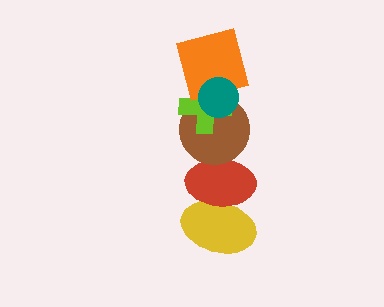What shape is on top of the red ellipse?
The brown circle is on top of the red ellipse.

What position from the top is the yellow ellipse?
The yellow ellipse is 6th from the top.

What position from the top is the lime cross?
The lime cross is 3rd from the top.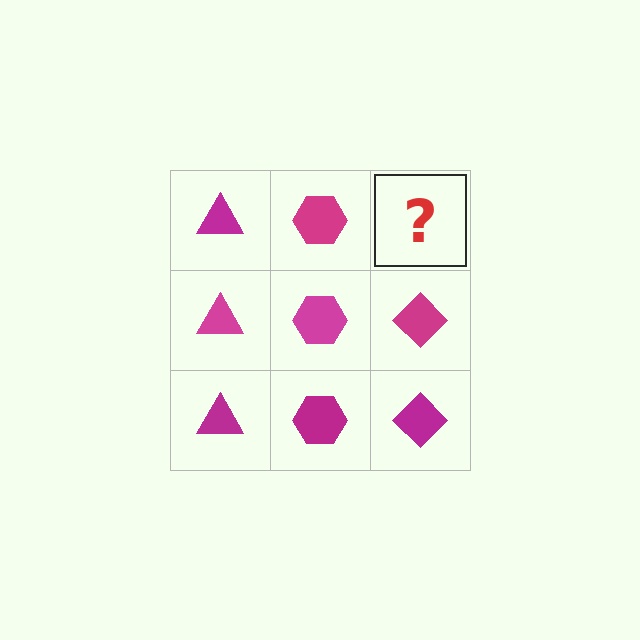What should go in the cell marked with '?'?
The missing cell should contain a magenta diamond.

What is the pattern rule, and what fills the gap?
The rule is that each column has a consistent shape. The gap should be filled with a magenta diamond.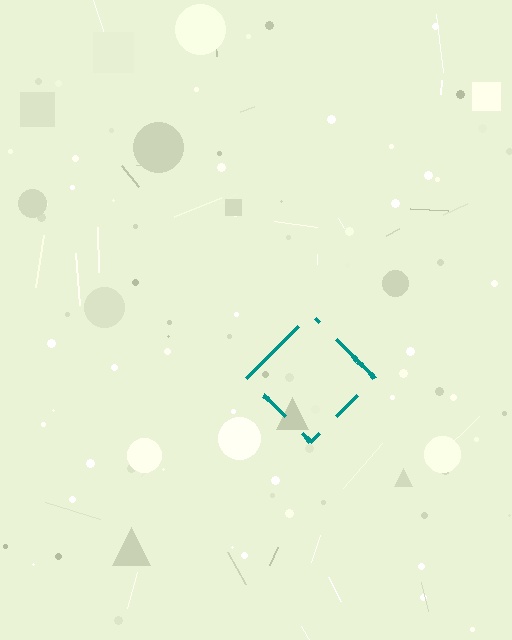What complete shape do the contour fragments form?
The contour fragments form a diamond.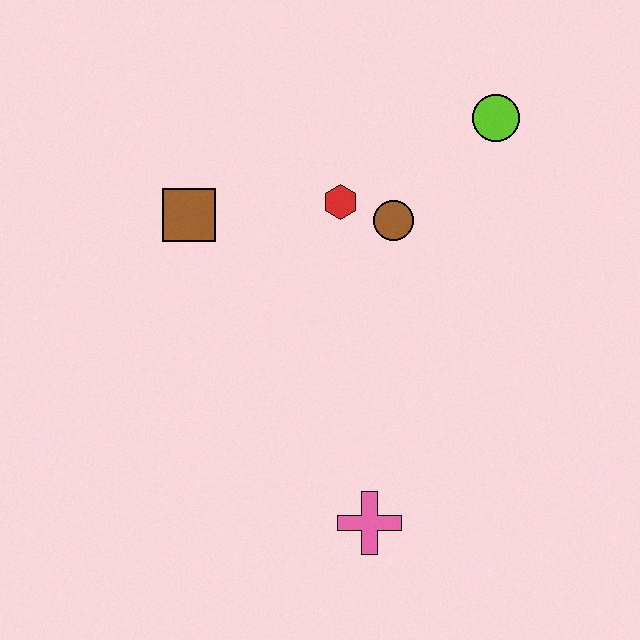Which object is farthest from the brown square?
The pink cross is farthest from the brown square.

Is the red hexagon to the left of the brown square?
No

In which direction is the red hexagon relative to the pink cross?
The red hexagon is above the pink cross.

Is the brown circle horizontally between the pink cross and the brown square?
No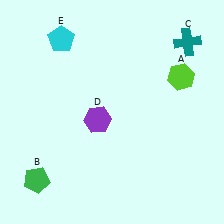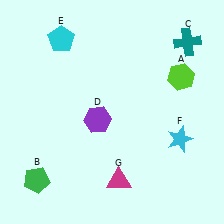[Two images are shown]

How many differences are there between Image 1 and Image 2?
There are 2 differences between the two images.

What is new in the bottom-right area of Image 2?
A magenta triangle (G) was added in the bottom-right area of Image 2.